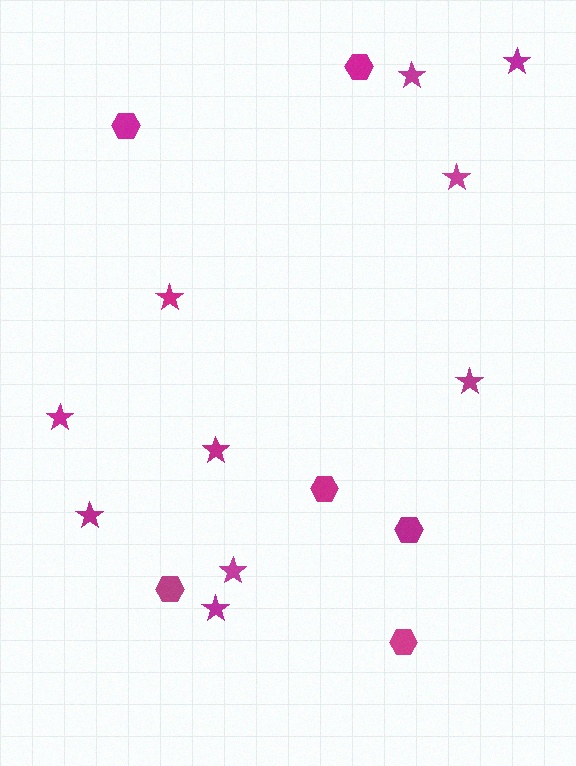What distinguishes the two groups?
There are 2 groups: one group of hexagons (6) and one group of stars (10).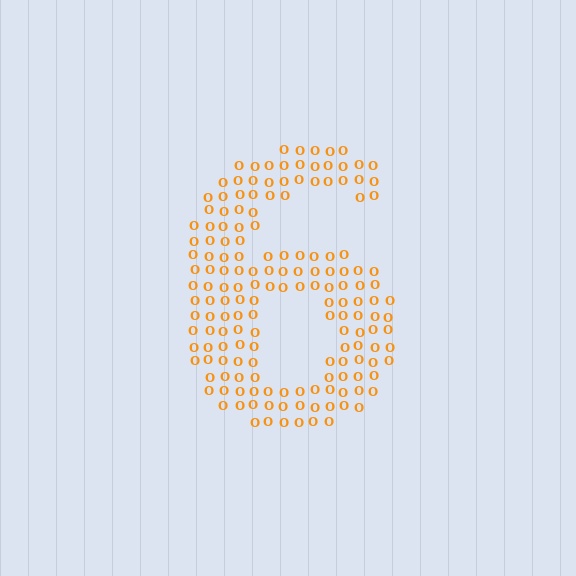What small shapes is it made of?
It is made of small letter O's.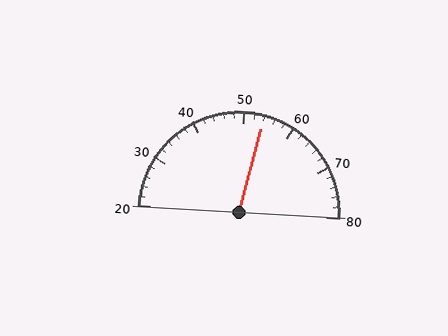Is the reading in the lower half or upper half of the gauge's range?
The reading is in the upper half of the range (20 to 80).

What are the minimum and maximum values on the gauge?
The gauge ranges from 20 to 80.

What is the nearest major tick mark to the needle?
The nearest major tick mark is 50.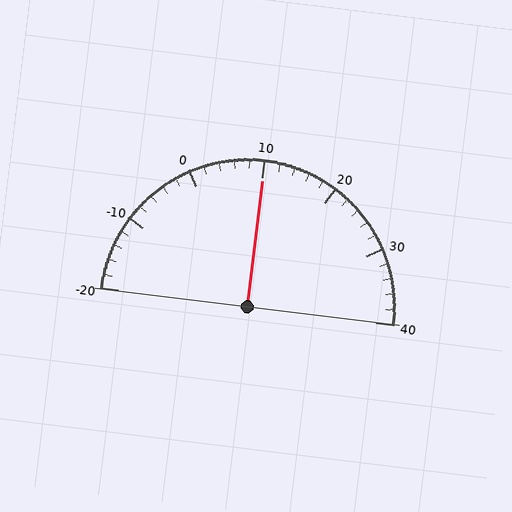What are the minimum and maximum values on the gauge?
The gauge ranges from -20 to 40.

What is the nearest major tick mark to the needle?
The nearest major tick mark is 10.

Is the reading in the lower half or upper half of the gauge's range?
The reading is in the upper half of the range (-20 to 40).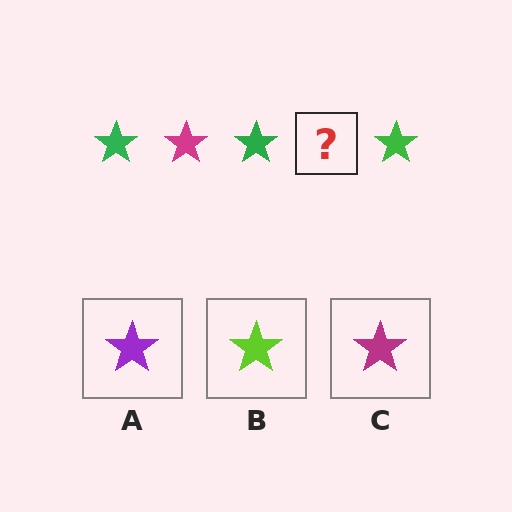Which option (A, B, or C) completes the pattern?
C.